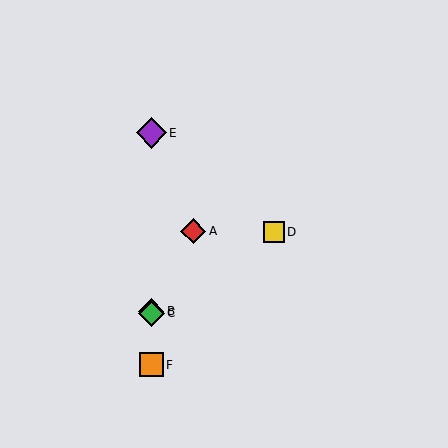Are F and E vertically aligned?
Yes, both are at x≈151.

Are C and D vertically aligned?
No, C is at x≈151 and D is at x≈274.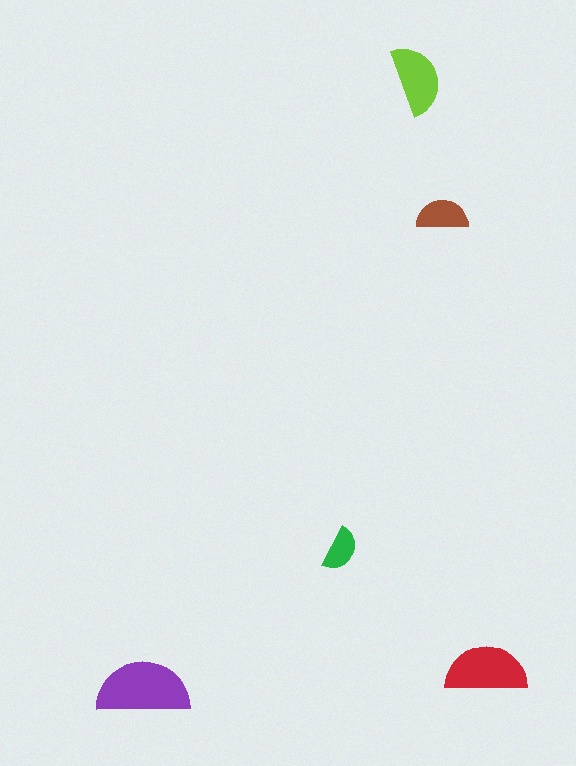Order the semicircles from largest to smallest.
the purple one, the red one, the lime one, the brown one, the green one.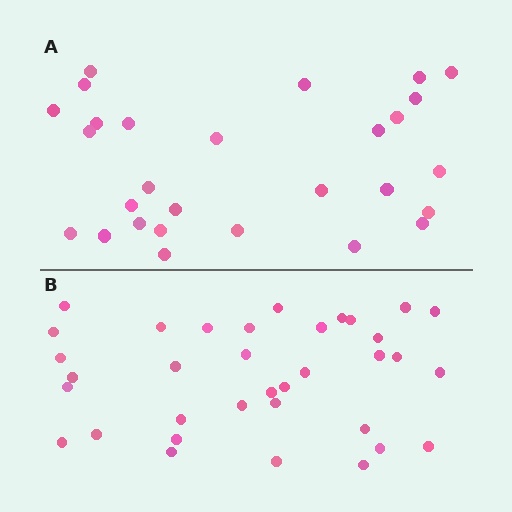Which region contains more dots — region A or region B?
Region B (the bottom region) has more dots.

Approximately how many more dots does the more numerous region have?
Region B has roughly 8 or so more dots than region A.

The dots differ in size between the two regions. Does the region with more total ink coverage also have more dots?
No. Region A has more total ink coverage because its dots are larger, but region B actually contains more individual dots. Total area can be misleading — the number of items is what matters here.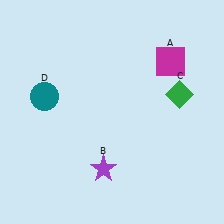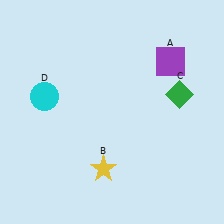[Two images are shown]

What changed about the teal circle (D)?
In Image 1, D is teal. In Image 2, it changed to cyan.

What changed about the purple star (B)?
In Image 1, B is purple. In Image 2, it changed to yellow.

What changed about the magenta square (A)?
In Image 1, A is magenta. In Image 2, it changed to purple.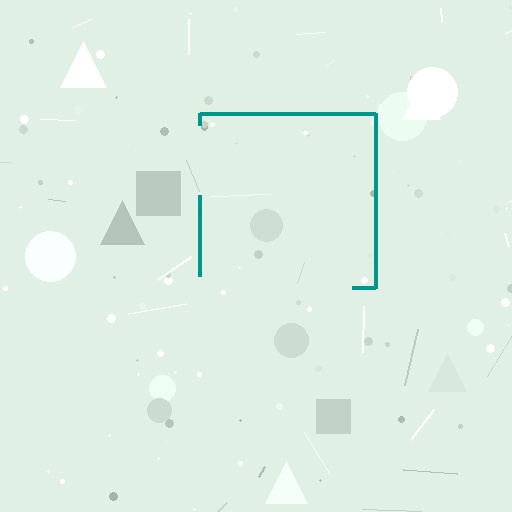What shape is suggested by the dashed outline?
The dashed outline suggests a square.